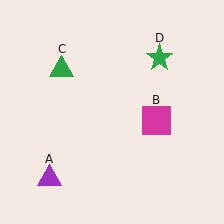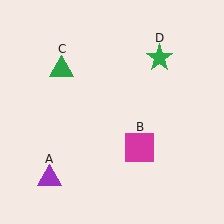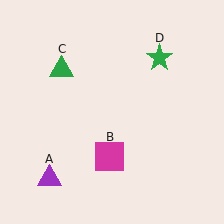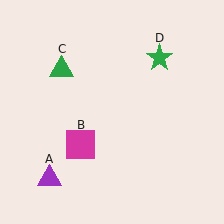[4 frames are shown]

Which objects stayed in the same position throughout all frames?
Purple triangle (object A) and green triangle (object C) and green star (object D) remained stationary.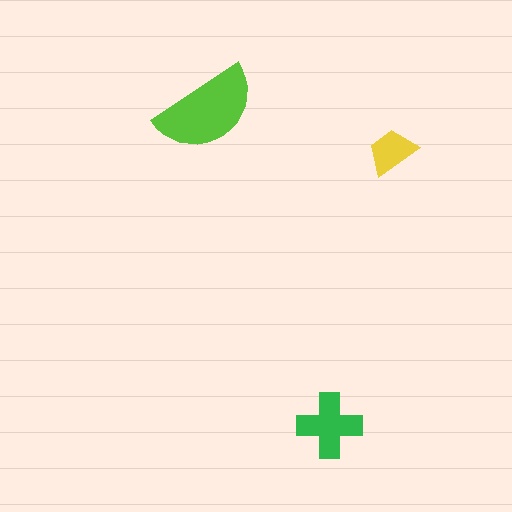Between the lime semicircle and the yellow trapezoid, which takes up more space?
The lime semicircle.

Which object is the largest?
The lime semicircle.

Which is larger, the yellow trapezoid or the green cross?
The green cross.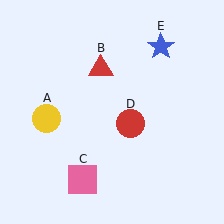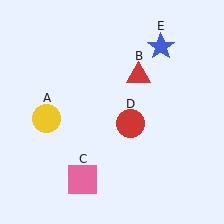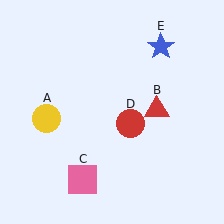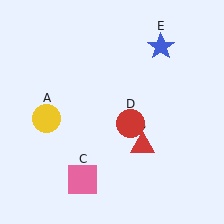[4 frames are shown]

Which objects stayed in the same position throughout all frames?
Yellow circle (object A) and pink square (object C) and red circle (object D) and blue star (object E) remained stationary.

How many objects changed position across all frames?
1 object changed position: red triangle (object B).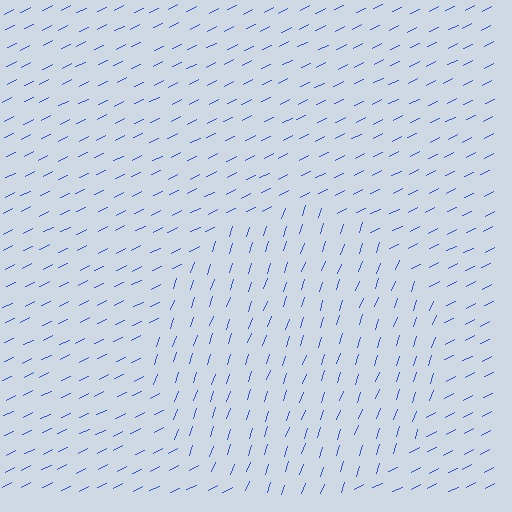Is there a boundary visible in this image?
Yes, there is a texture boundary formed by a change in line orientation.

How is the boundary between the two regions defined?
The boundary is defined purely by a change in line orientation (approximately 45 degrees difference). All lines are the same color and thickness.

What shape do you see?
I see a circle.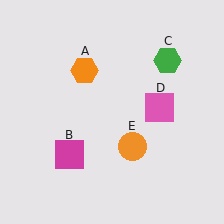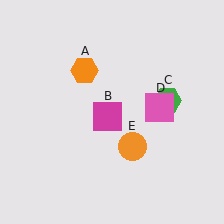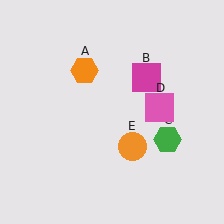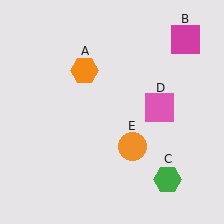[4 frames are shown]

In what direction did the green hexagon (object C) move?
The green hexagon (object C) moved down.